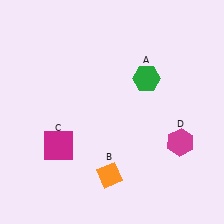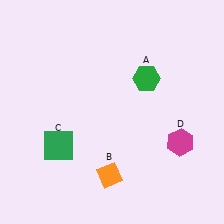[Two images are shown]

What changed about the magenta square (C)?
In Image 1, C is magenta. In Image 2, it changed to green.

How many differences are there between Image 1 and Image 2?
There is 1 difference between the two images.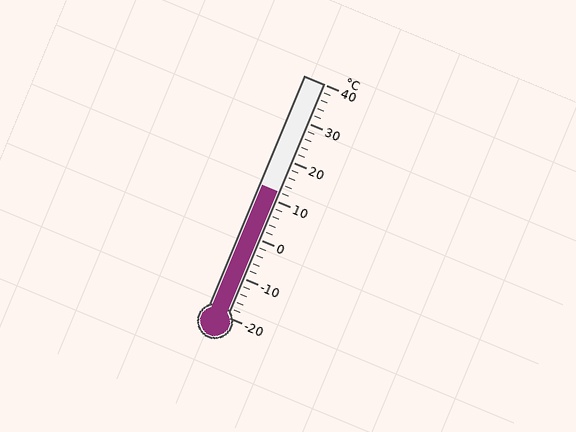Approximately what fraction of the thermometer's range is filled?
The thermometer is filled to approximately 55% of its range.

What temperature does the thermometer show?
The thermometer shows approximately 12°C.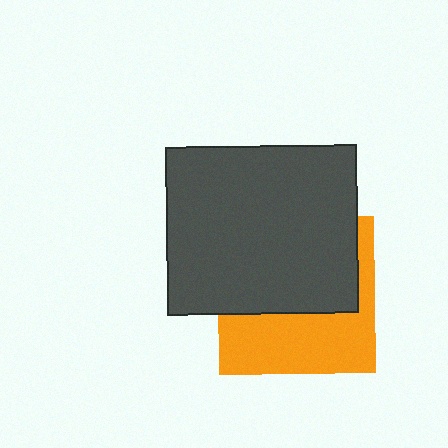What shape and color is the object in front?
The object in front is a dark gray rectangle.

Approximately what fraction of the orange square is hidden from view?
Roughly 56% of the orange square is hidden behind the dark gray rectangle.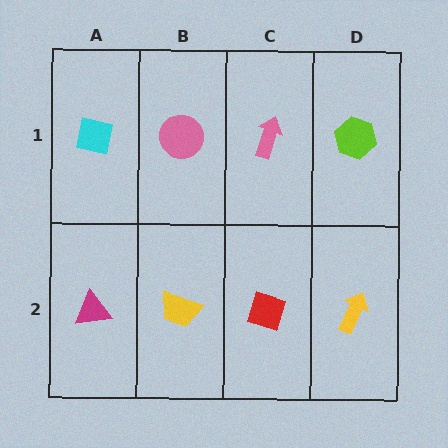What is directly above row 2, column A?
A cyan square.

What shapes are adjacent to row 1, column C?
A red diamond (row 2, column C), a pink circle (row 1, column B), a lime hexagon (row 1, column D).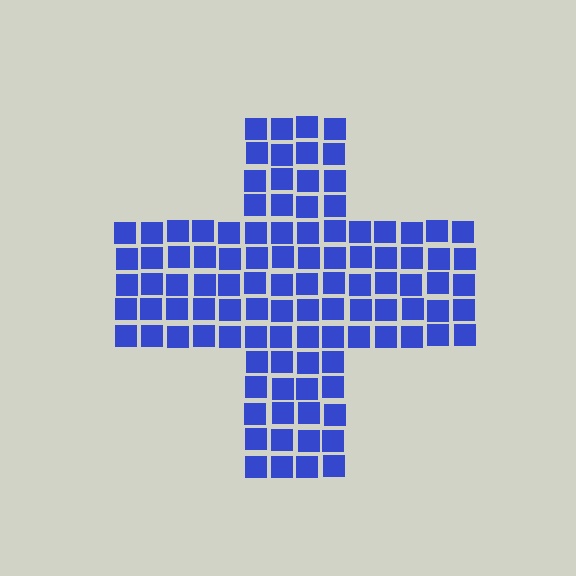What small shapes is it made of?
It is made of small squares.